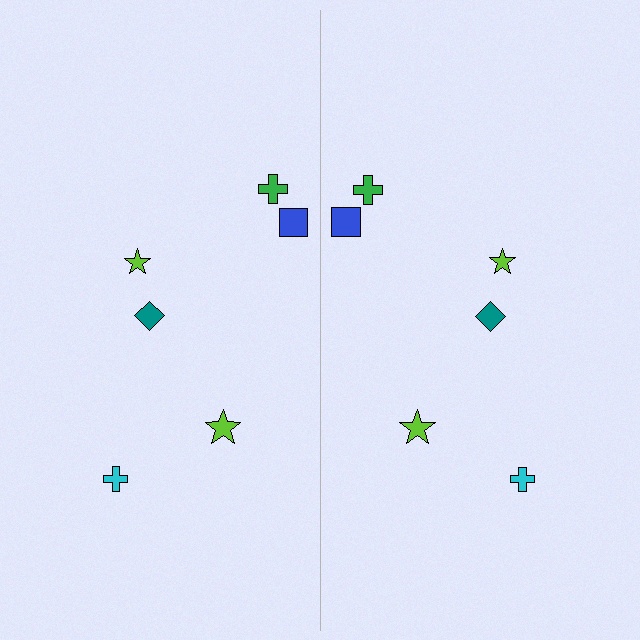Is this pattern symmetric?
Yes, this pattern has bilateral (reflection) symmetry.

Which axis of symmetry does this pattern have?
The pattern has a vertical axis of symmetry running through the center of the image.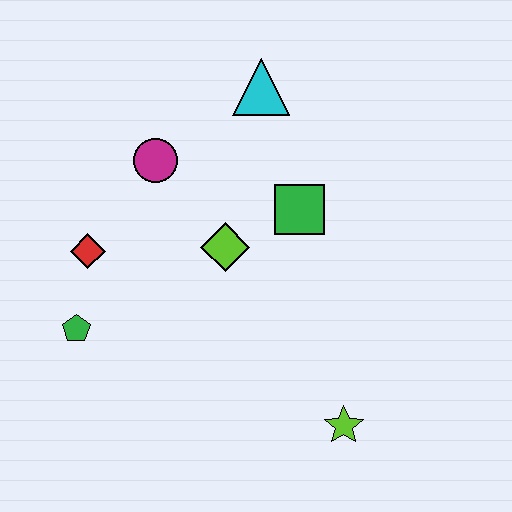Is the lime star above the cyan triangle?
No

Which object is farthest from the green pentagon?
The cyan triangle is farthest from the green pentagon.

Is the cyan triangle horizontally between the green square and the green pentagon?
Yes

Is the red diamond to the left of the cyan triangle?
Yes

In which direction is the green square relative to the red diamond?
The green square is to the right of the red diamond.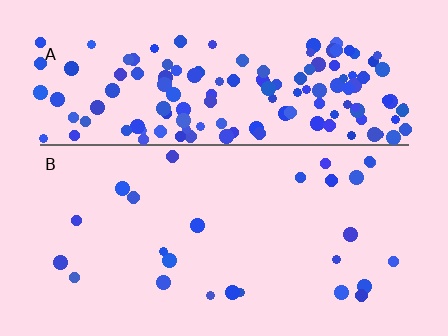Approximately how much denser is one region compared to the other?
Approximately 5.8× — region A over region B.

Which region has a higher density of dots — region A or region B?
A (the top).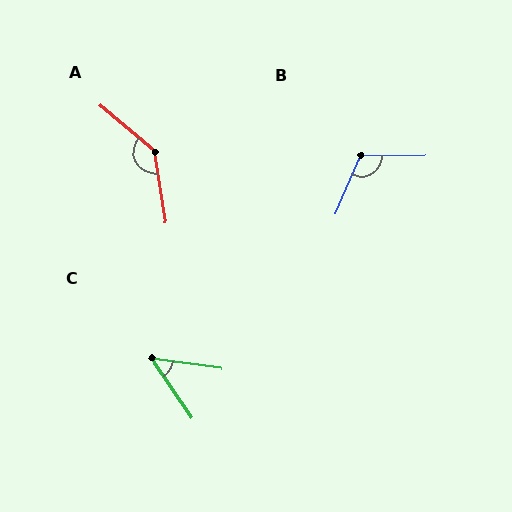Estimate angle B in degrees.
Approximately 114 degrees.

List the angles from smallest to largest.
C (48°), B (114°), A (139°).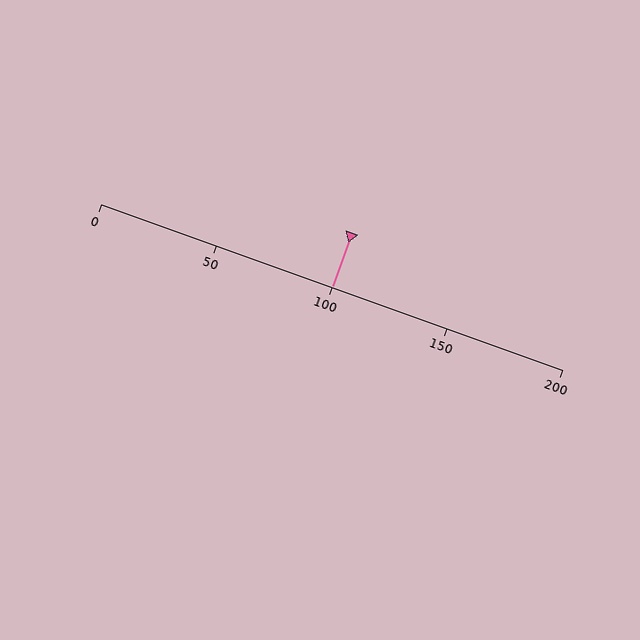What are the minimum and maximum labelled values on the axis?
The axis runs from 0 to 200.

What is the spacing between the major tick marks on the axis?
The major ticks are spaced 50 apart.